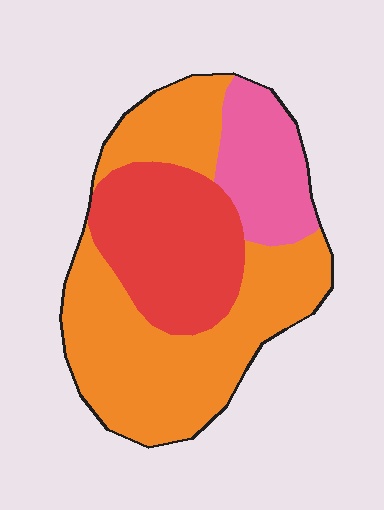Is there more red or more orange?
Orange.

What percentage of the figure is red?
Red takes up between a quarter and a half of the figure.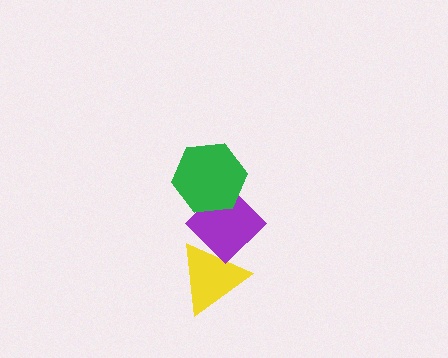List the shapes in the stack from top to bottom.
From top to bottom: the green hexagon, the purple diamond, the yellow triangle.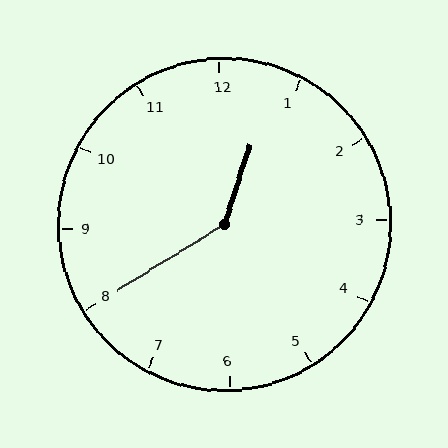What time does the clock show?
12:40.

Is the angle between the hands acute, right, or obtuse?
It is obtuse.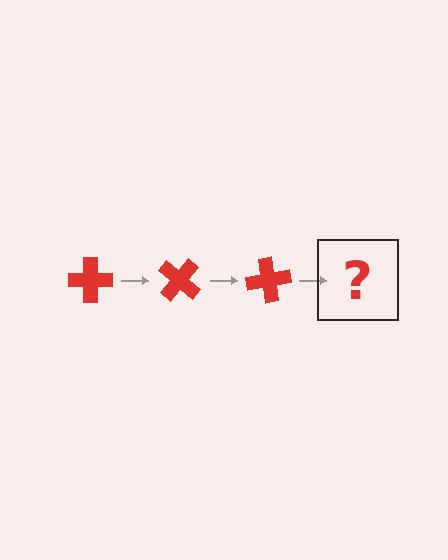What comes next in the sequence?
The next element should be a red cross rotated 120 degrees.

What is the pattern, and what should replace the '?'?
The pattern is that the cross rotates 40 degrees each step. The '?' should be a red cross rotated 120 degrees.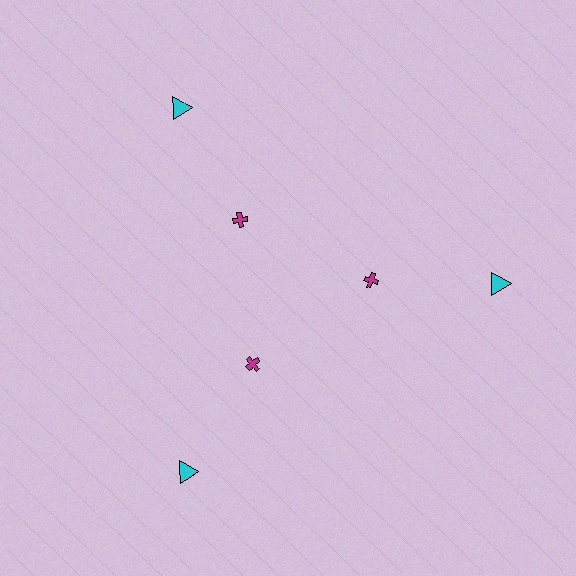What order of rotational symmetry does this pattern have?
This pattern has 3-fold rotational symmetry.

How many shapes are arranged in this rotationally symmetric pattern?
There are 6 shapes, arranged in 3 groups of 2.